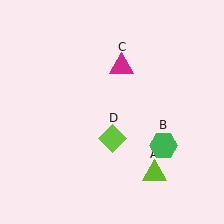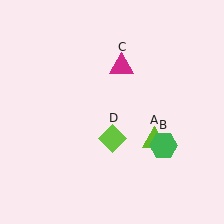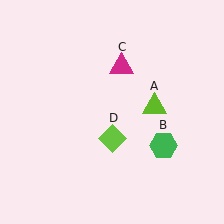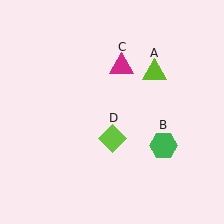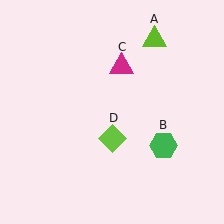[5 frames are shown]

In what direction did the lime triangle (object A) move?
The lime triangle (object A) moved up.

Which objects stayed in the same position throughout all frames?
Green hexagon (object B) and magenta triangle (object C) and lime diamond (object D) remained stationary.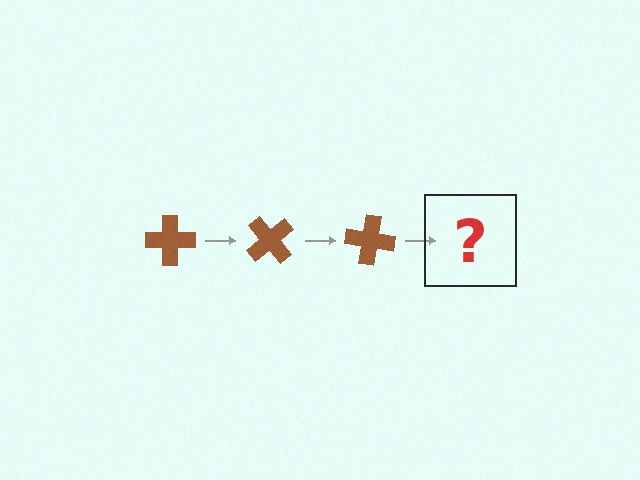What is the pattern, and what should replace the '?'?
The pattern is that the cross rotates 50 degrees each step. The '?' should be a brown cross rotated 150 degrees.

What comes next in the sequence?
The next element should be a brown cross rotated 150 degrees.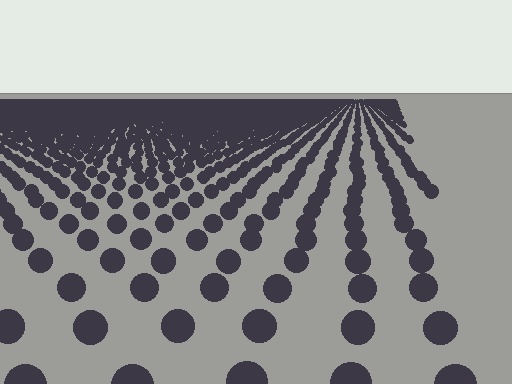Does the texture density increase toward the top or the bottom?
Density increases toward the top.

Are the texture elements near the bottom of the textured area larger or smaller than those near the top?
Larger. Near the bottom, elements are closer to the viewer and appear at a bigger on-screen size.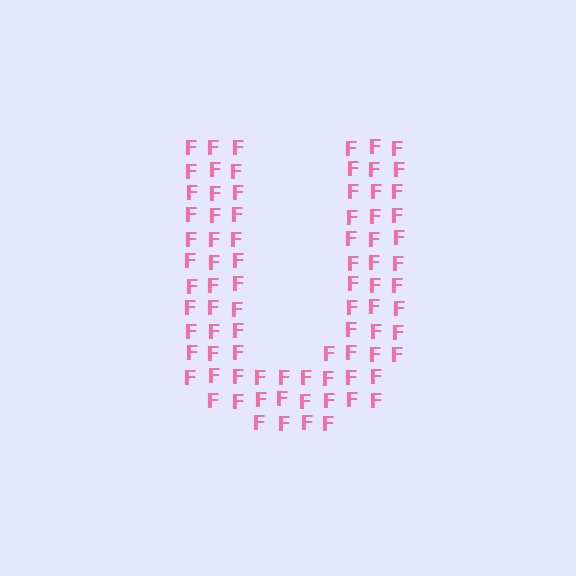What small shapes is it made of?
It is made of small letter F's.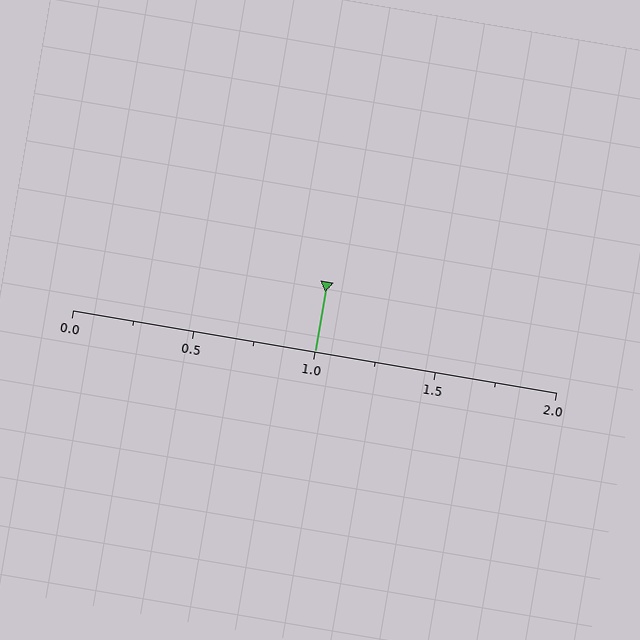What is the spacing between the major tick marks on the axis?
The major ticks are spaced 0.5 apart.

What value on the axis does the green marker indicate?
The marker indicates approximately 1.